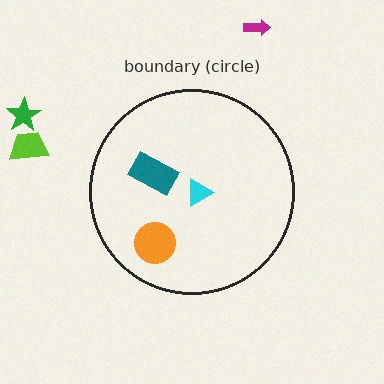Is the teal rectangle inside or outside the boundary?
Inside.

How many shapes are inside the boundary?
3 inside, 3 outside.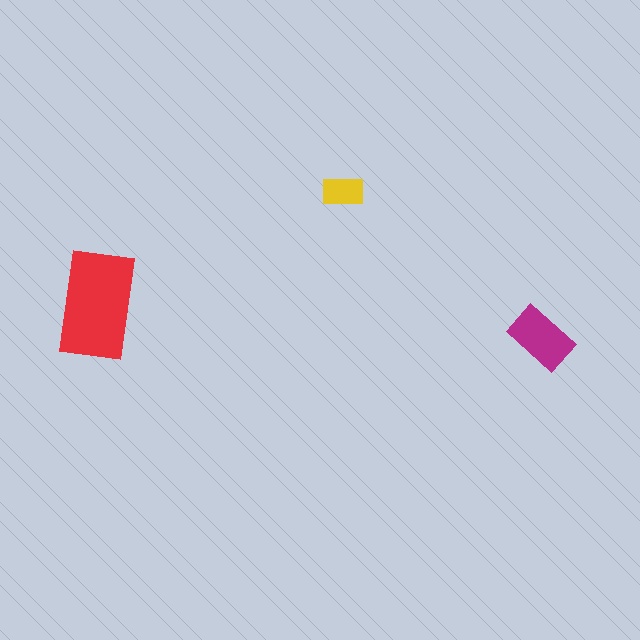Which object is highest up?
The yellow rectangle is topmost.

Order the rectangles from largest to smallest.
the red one, the magenta one, the yellow one.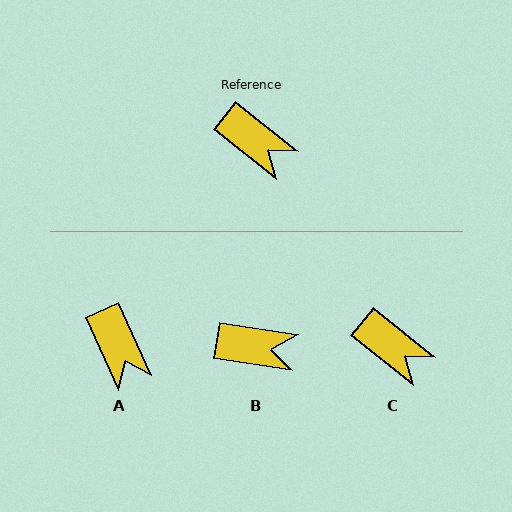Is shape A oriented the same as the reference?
No, it is off by about 27 degrees.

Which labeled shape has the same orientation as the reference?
C.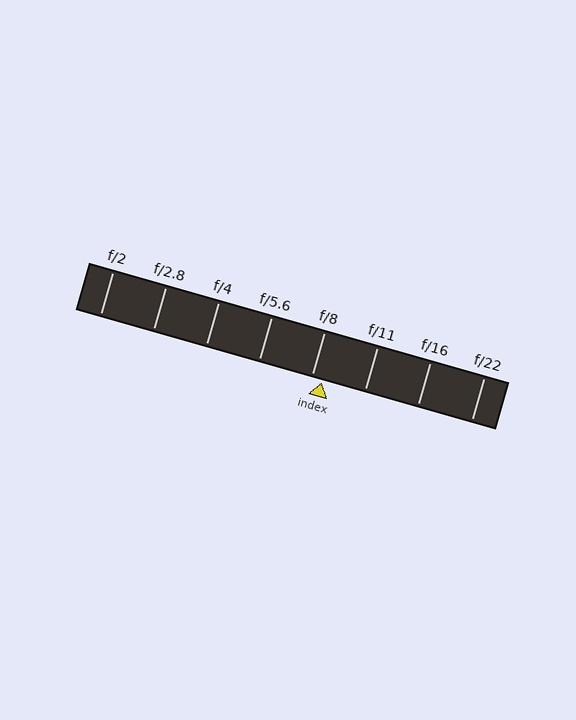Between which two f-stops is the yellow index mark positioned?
The index mark is between f/8 and f/11.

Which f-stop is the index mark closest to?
The index mark is closest to f/8.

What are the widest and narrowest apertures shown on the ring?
The widest aperture shown is f/2 and the narrowest is f/22.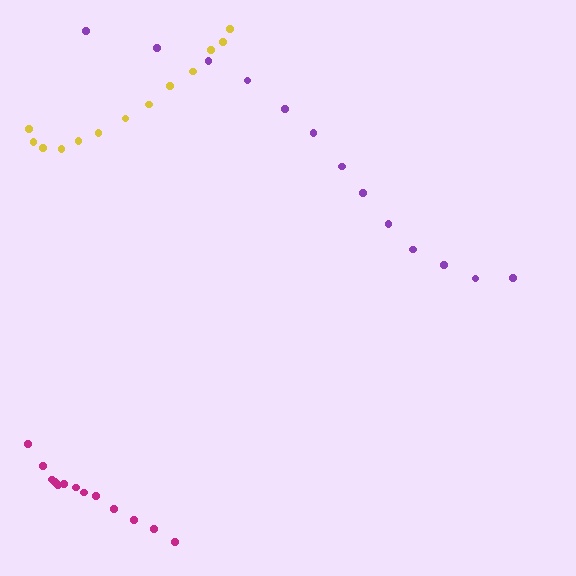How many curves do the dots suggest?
There are 3 distinct paths.